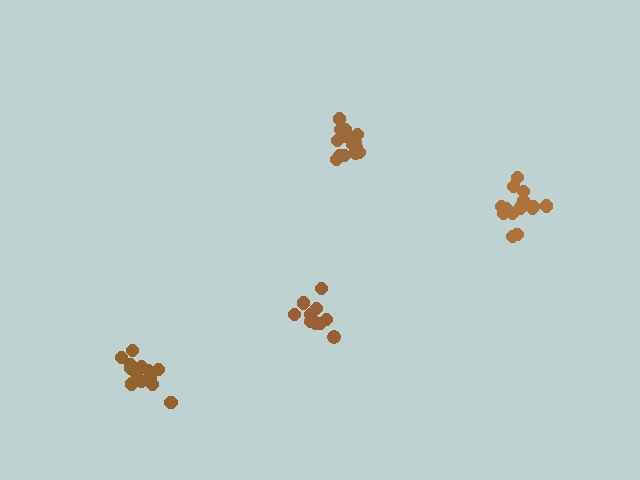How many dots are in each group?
Group 1: 15 dots, Group 2: 11 dots, Group 3: 15 dots, Group 4: 15 dots (56 total).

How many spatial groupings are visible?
There are 4 spatial groupings.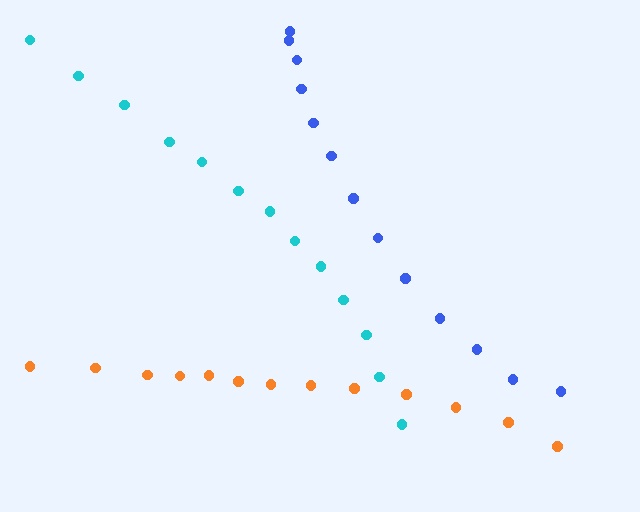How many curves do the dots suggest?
There are 3 distinct paths.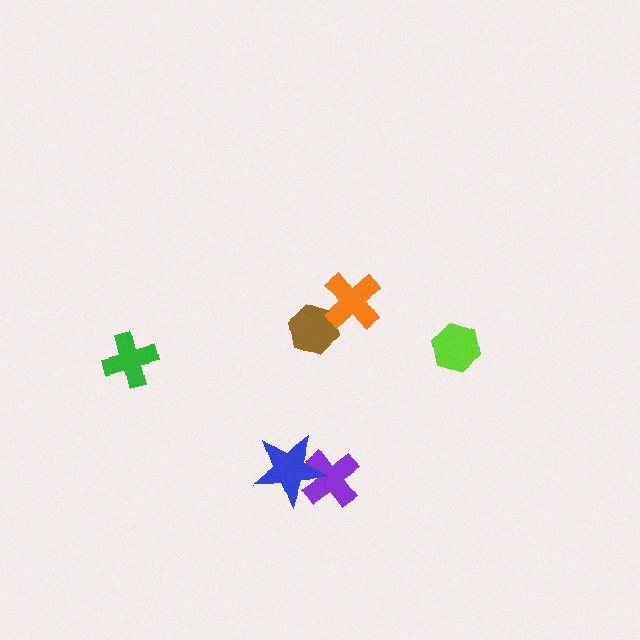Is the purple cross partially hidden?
Yes, it is partially covered by another shape.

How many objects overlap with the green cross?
0 objects overlap with the green cross.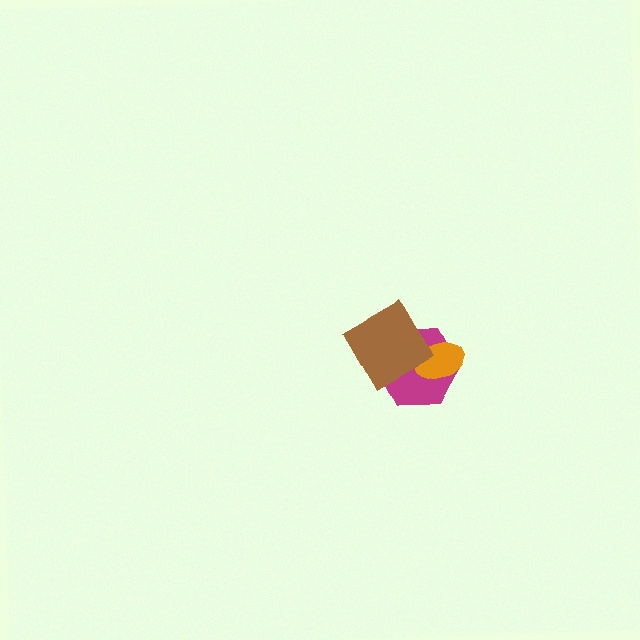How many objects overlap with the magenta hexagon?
2 objects overlap with the magenta hexagon.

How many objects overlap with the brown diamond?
2 objects overlap with the brown diamond.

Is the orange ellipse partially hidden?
Yes, it is partially covered by another shape.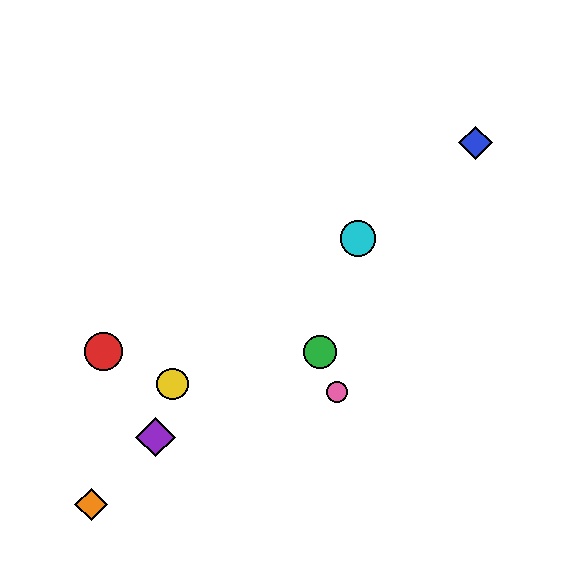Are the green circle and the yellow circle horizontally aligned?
No, the green circle is at y≈352 and the yellow circle is at y≈384.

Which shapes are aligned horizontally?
The red circle, the green circle are aligned horizontally.